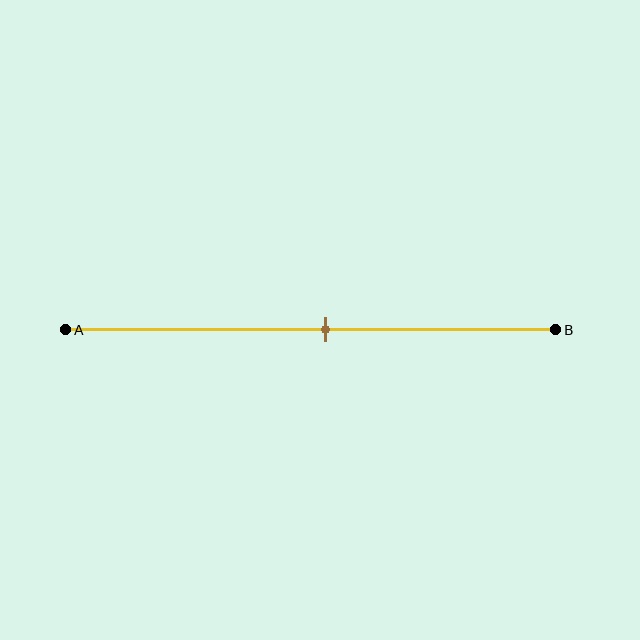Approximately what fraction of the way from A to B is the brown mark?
The brown mark is approximately 55% of the way from A to B.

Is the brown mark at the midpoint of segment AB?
No, the mark is at about 55% from A, not at the 50% midpoint.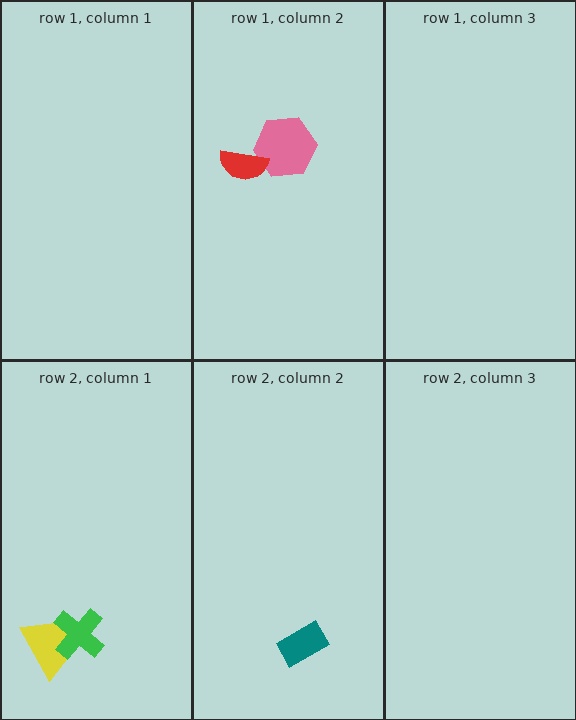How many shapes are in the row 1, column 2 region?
2.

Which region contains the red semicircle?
The row 1, column 2 region.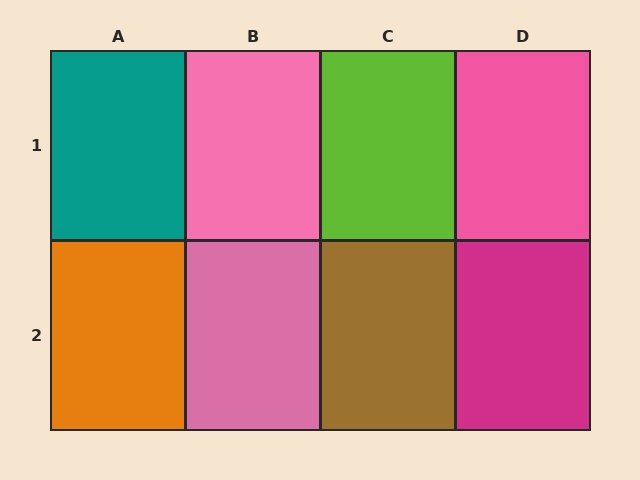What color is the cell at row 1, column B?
Pink.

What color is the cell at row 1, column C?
Lime.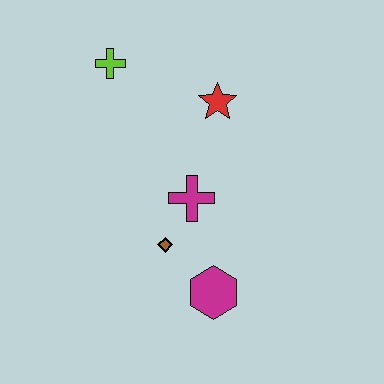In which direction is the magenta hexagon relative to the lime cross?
The magenta hexagon is below the lime cross.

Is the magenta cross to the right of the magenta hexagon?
No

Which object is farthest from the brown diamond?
The lime cross is farthest from the brown diamond.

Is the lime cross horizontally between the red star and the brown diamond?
No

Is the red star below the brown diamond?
No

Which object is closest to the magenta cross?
The brown diamond is closest to the magenta cross.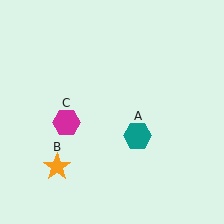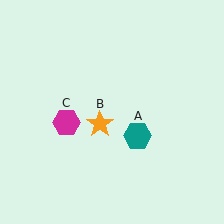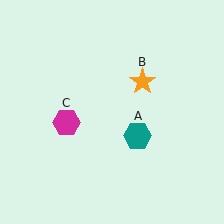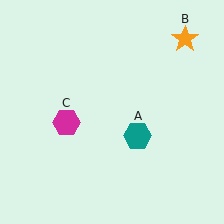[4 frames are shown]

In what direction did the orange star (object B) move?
The orange star (object B) moved up and to the right.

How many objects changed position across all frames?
1 object changed position: orange star (object B).